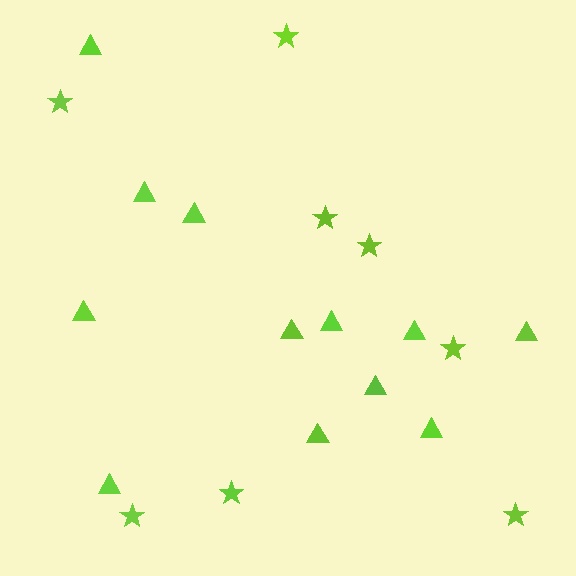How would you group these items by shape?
There are 2 groups: one group of triangles (12) and one group of stars (8).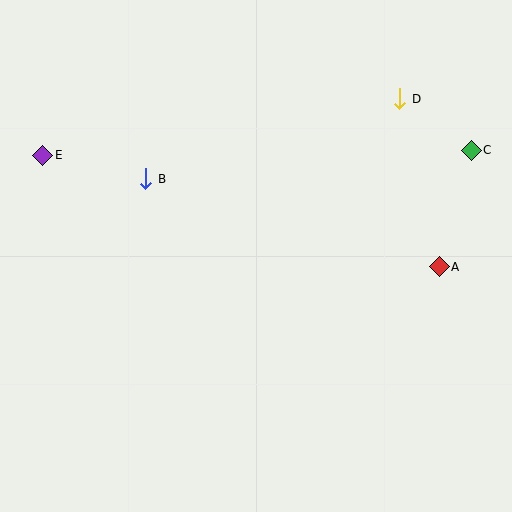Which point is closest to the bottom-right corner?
Point A is closest to the bottom-right corner.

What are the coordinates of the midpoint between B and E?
The midpoint between B and E is at (94, 167).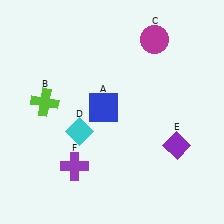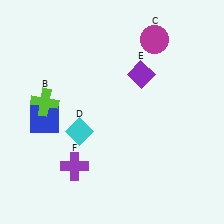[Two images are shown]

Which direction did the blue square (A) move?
The blue square (A) moved left.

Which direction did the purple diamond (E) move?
The purple diamond (E) moved up.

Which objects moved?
The objects that moved are: the blue square (A), the purple diamond (E).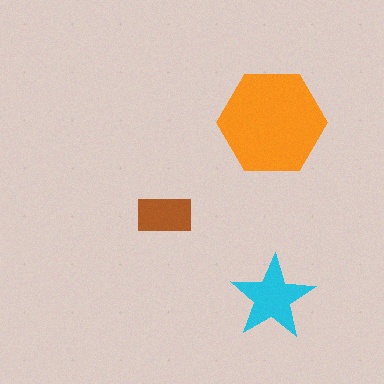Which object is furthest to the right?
The cyan star is rightmost.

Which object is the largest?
The orange hexagon.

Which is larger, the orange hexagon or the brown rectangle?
The orange hexagon.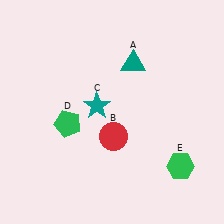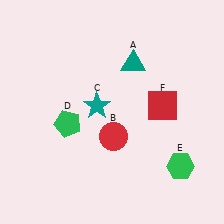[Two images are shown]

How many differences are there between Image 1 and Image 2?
There is 1 difference between the two images.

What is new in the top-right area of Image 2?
A red square (F) was added in the top-right area of Image 2.